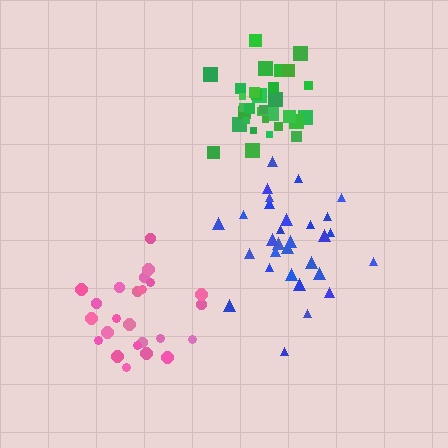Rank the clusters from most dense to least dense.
green, pink, blue.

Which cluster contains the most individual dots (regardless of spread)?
Green (32).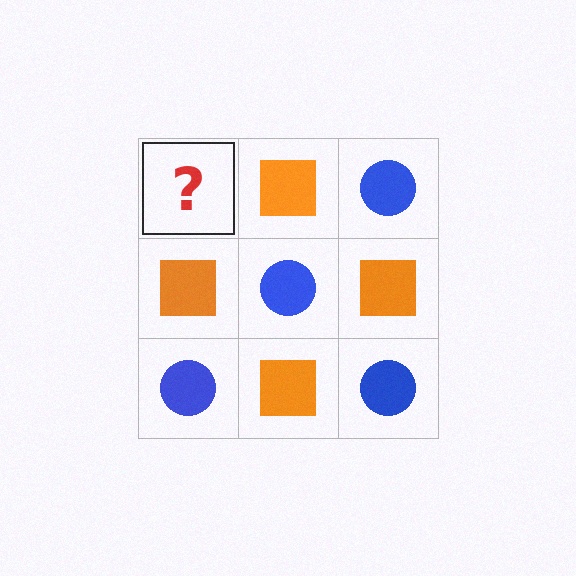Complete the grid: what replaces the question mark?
The question mark should be replaced with a blue circle.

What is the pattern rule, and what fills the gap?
The rule is that it alternates blue circle and orange square in a checkerboard pattern. The gap should be filled with a blue circle.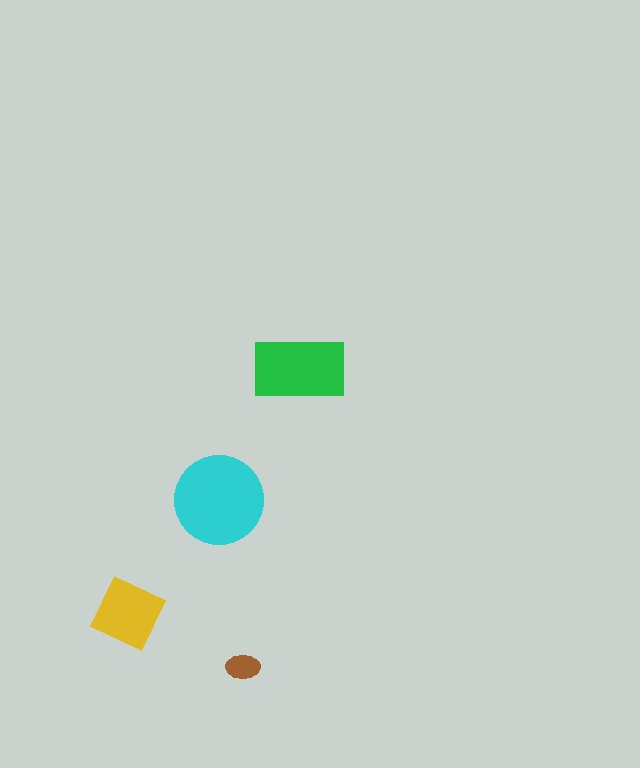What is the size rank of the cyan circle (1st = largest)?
1st.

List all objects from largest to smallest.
The cyan circle, the green rectangle, the yellow square, the brown ellipse.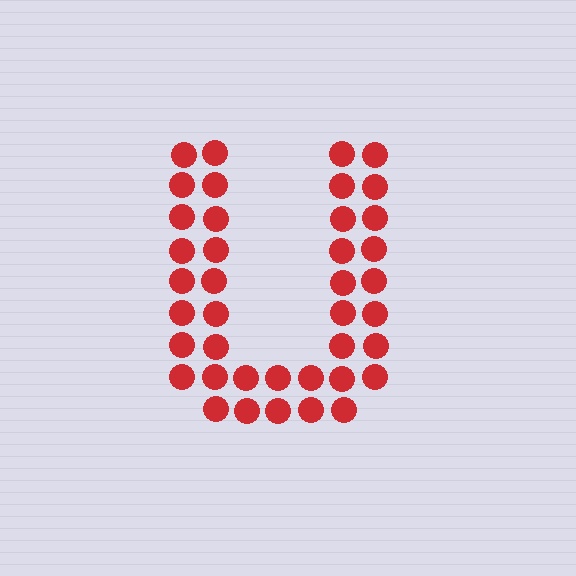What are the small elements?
The small elements are circles.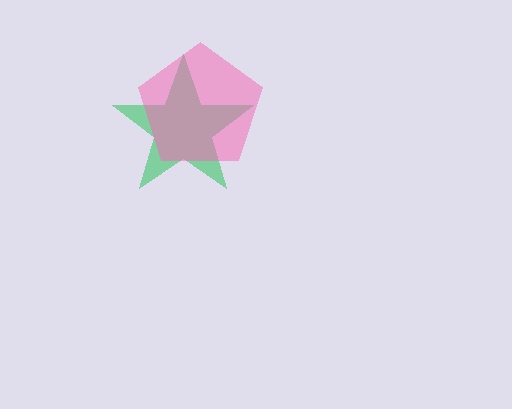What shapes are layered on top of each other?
The layered shapes are: a green star, a pink pentagon.